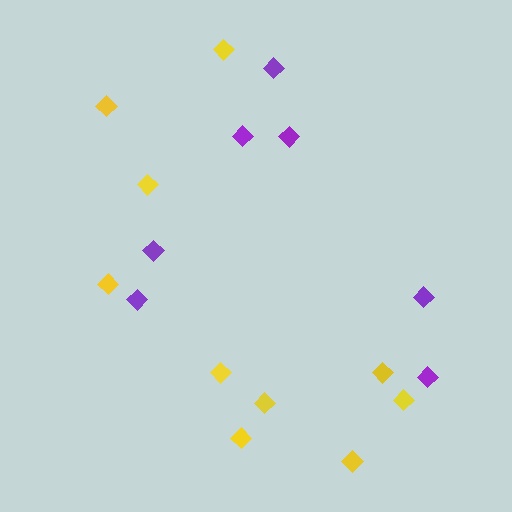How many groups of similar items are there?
There are 2 groups: one group of purple diamonds (7) and one group of yellow diamonds (10).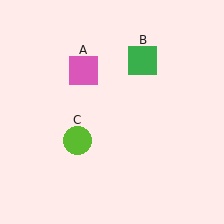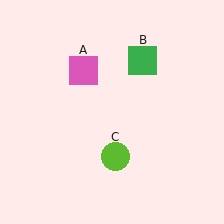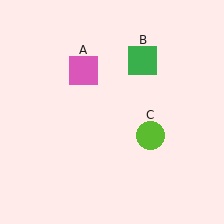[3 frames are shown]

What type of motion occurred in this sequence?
The lime circle (object C) rotated counterclockwise around the center of the scene.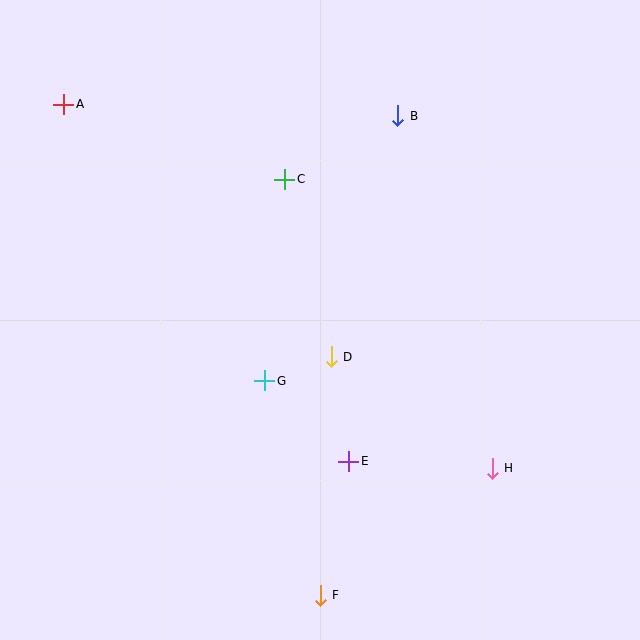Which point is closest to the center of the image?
Point D at (331, 357) is closest to the center.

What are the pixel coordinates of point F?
Point F is at (320, 595).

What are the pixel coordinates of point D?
Point D is at (331, 357).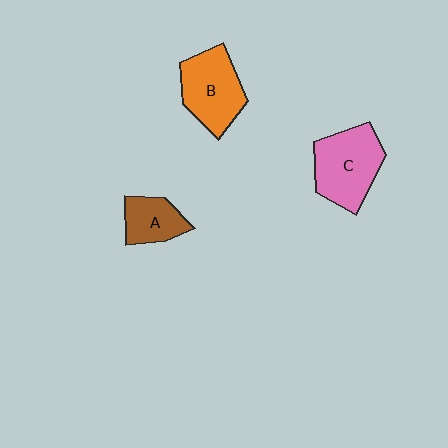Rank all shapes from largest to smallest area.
From largest to smallest: C (pink), B (orange), A (brown).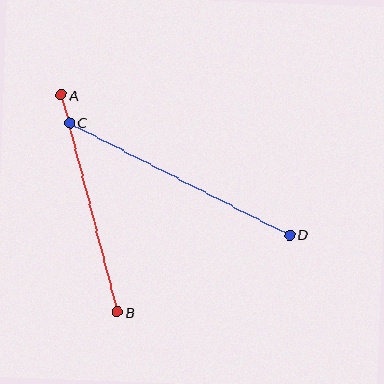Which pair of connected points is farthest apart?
Points C and D are farthest apart.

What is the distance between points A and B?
The distance is approximately 224 pixels.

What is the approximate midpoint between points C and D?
The midpoint is at approximately (180, 179) pixels.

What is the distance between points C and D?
The distance is approximately 247 pixels.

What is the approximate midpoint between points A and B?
The midpoint is at approximately (89, 204) pixels.